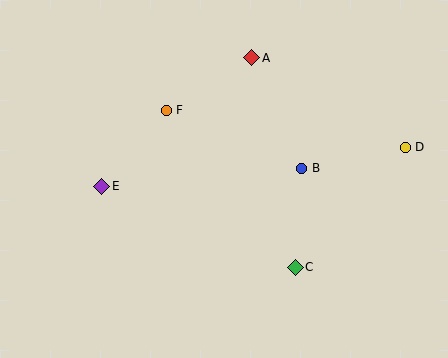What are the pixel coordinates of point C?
Point C is at (295, 267).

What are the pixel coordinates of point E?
Point E is at (102, 186).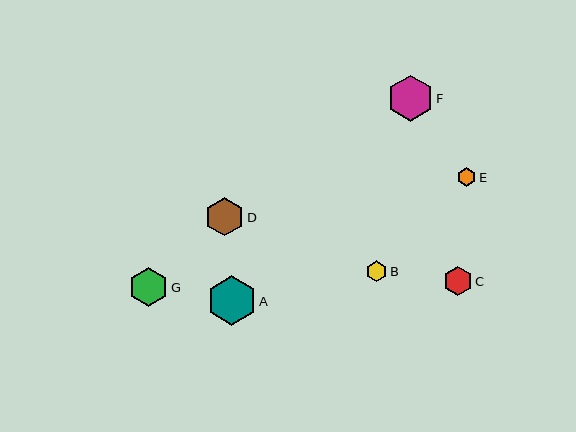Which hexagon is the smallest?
Hexagon E is the smallest with a size of approximately 19 pixels.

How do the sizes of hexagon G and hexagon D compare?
Hexagon G and hexagon D are approximately the same size.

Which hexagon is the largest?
Hexagon A is the largest with a size of approximately 49 pixels.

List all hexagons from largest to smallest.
From largest to smallest: A, F, G, D, C, B, E.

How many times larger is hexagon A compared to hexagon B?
Hexagon A is approximately 2.4 times the size of hexagon B.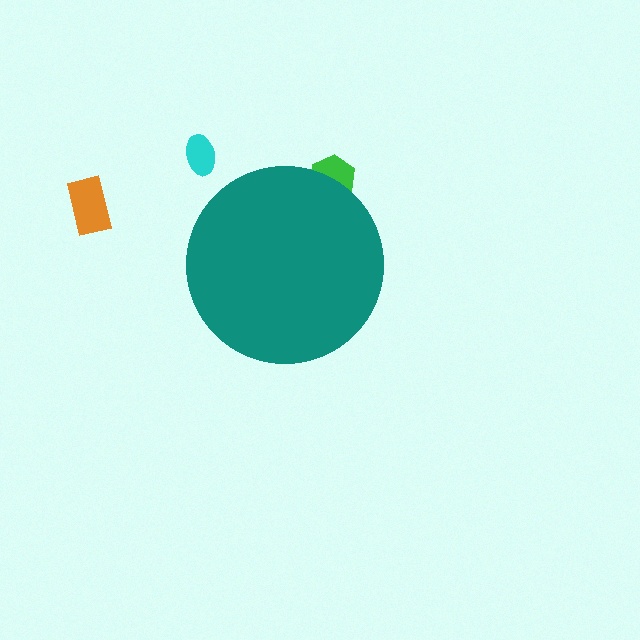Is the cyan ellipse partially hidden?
No, the cyan ellipse is fully visible.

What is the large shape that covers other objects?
A teal circle.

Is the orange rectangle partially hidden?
No, the orange rectangle is fully visible.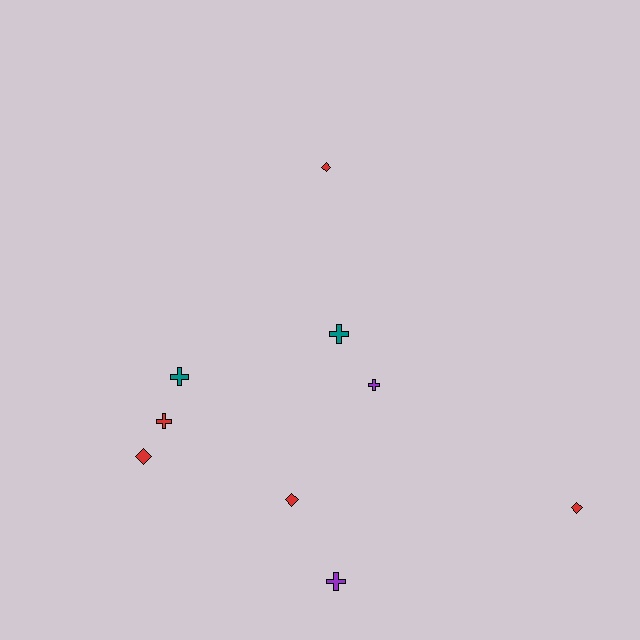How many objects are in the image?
There are 9 objects.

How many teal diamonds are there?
There are no teal diamonds.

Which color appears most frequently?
Red, with 5 objects.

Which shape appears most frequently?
Cross, with 5 objects.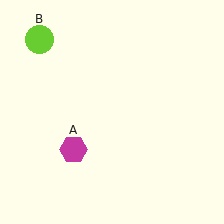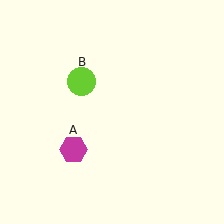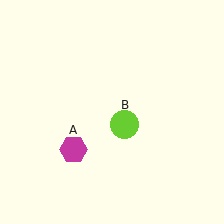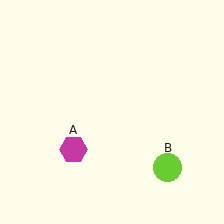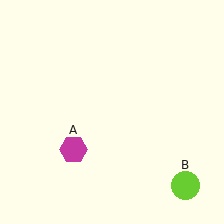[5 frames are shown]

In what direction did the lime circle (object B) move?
The lime circle (object B) moved down and to the right.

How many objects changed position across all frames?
1 object changed position: lime circle (object B).